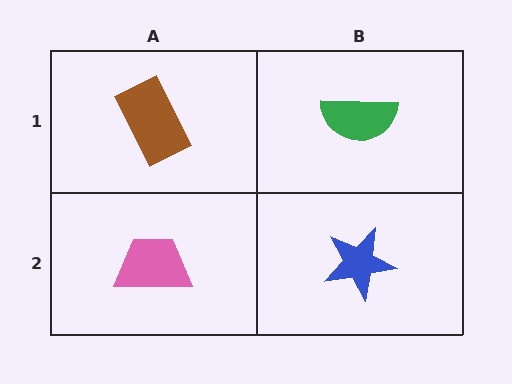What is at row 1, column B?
A green semicircle.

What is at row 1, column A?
A brown rectangle.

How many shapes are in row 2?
2 shapes.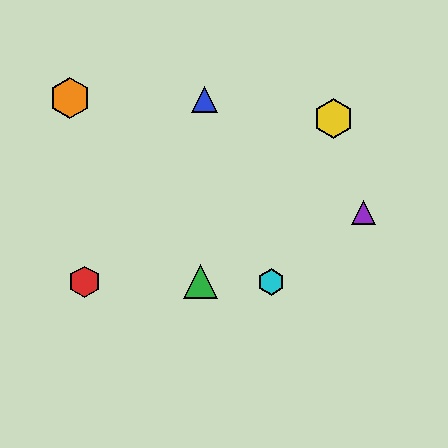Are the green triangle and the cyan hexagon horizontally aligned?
Yes, both are at y≈282.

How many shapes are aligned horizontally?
3 shapes (the red hexagon, the green triangle, the cyan hexagon) are aligned horizontally.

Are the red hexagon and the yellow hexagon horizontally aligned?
No, the red hexagon is at y≈282 and the yellow hexagon is at y≈118.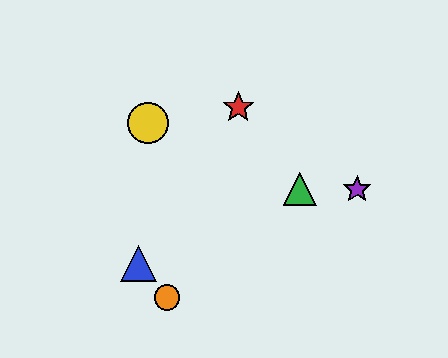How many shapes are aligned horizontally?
2 shapes (the green triangle, the purple star) are aligned horizontally.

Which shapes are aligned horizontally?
The green triangle, the purple star are aligned horizontally.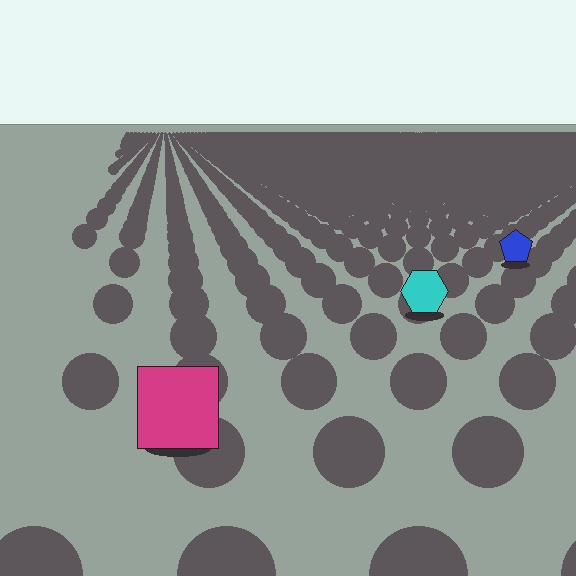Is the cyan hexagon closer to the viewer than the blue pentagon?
Yes. The cyan hexagon is closer — you can tell from the texture gradient: the ground texture is coarser near it.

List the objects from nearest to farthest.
From nearest to farthest: the magenta square, the cyan hexagon, the blue pentagon.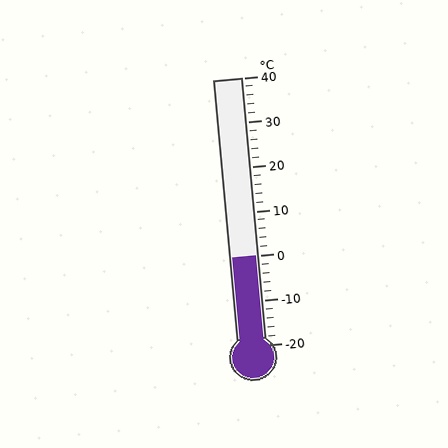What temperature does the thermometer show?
The thermometer shows approximately 0°C.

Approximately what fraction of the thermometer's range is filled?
The thermometer is filled to approximately 35% of its range.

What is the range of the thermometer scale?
The thermometer scale ranges from -20°C to 40°C.